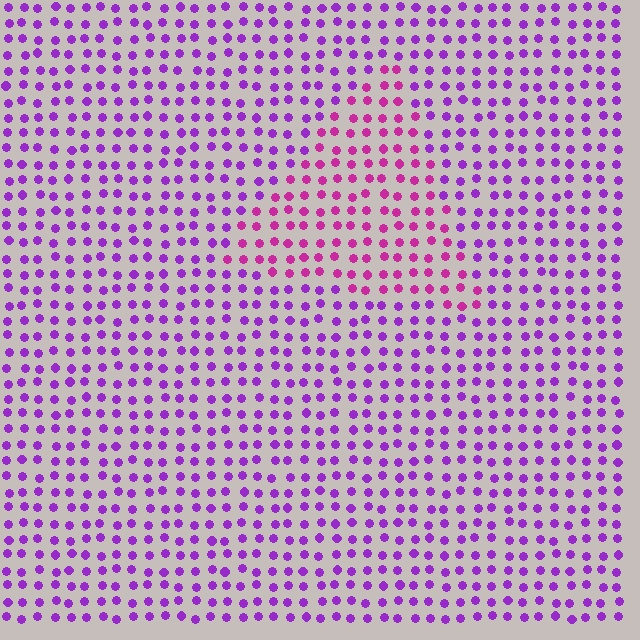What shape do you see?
I see a triangle.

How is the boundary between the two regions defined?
The boundary is defined purely by a slight shift in hue (about 34 degrees). Spacing, size, and orientation are identical on both sides.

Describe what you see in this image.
The image is filled with small purple elements in a uniform arrangement. A triangle-shaped region is visible where the elements are tinted to a slightly different hue, forming a subtle color boundary.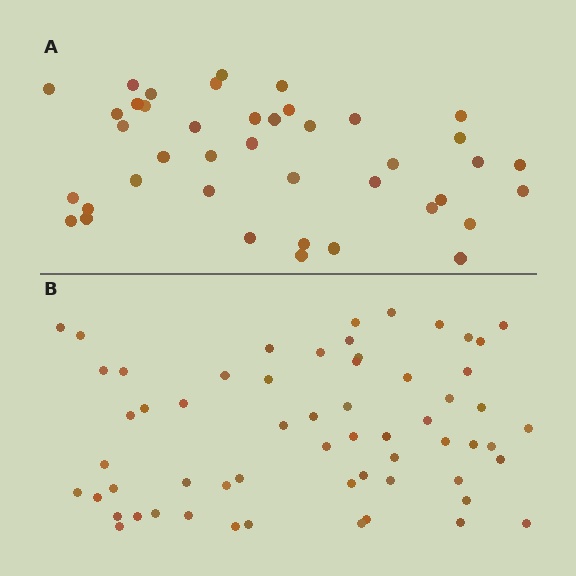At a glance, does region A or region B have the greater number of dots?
Region B (the bottom region) has more dots.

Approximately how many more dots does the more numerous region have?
Region B has approximately 20 more dots than region A.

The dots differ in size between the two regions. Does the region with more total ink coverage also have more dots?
No. Region A has more total ink coverage because its dots are larger, but region B actually contains more individual dots. Total area can be misleading — the number of items is what matters here.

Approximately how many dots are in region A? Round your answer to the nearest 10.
About 40 dots. (The exact count is 41, which rounds to 40.)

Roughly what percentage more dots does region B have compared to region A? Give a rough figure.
About 45% more.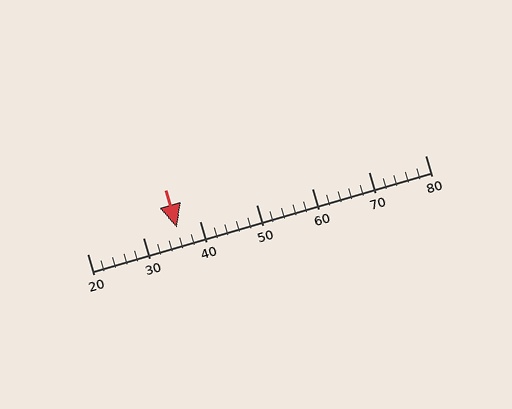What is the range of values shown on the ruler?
The ruler shows values from 20 to 80.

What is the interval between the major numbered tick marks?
The major tick marks are spaced 10 units apart.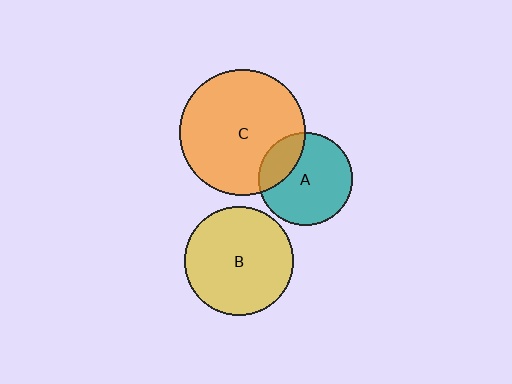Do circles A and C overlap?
Yes.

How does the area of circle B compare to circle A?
Approximately 1.4 times.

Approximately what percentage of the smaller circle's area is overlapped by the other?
Approximately 25%.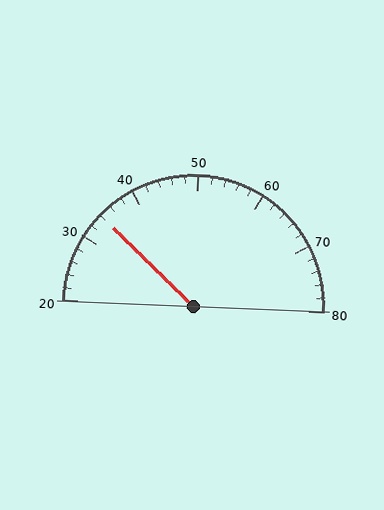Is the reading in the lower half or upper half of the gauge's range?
The reading is in the lower half of the range (20 to 80).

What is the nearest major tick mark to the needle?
The nearest major tick mark is 30.